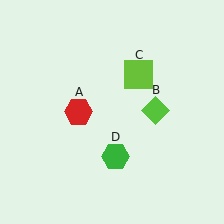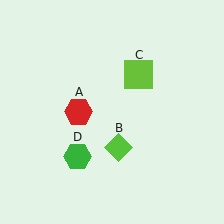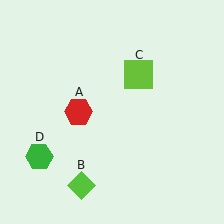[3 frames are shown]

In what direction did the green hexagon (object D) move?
The green hexagon (object D) moved left.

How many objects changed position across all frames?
2 objects changed position: lime diamond (object B), green hexagon (object D).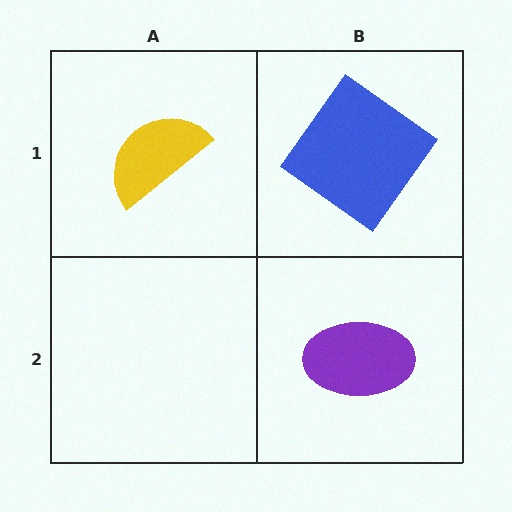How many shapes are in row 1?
2 shapes.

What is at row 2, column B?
A purple ellipse.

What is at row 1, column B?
A blue diamond.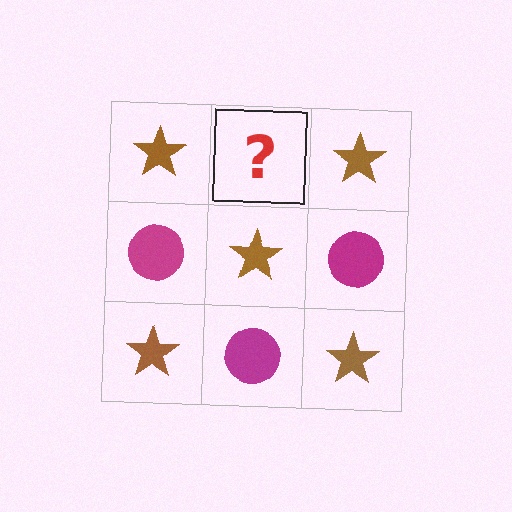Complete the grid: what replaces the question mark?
The question mark should be replaced with a magenta circle.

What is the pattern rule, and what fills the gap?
The rule is that it alternates brown star and magenta circle in a checkerboard pattern. The gap should be filled with a magenta circle.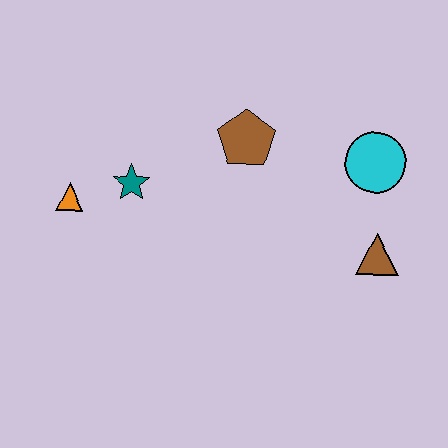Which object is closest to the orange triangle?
The teal star is closest to the orange triangle.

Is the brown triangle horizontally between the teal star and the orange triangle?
No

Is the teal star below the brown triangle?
No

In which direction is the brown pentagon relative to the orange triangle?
The brown pentagon is to the right of the orange triangle.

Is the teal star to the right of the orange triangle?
Yes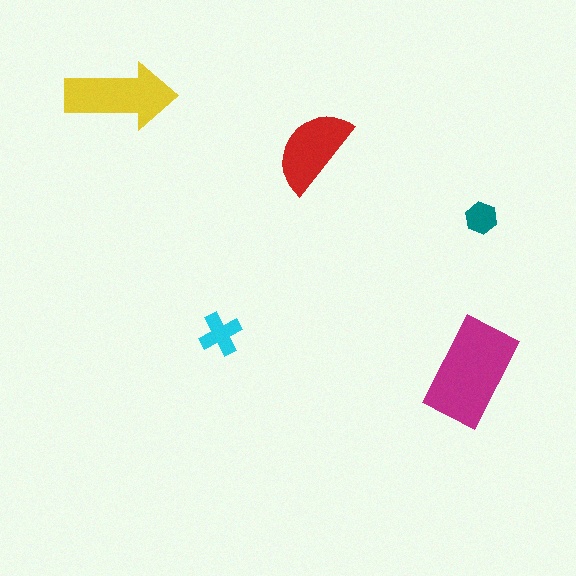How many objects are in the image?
There are 5 objects in the image.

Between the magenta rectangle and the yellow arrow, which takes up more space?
The magenta rectangle.